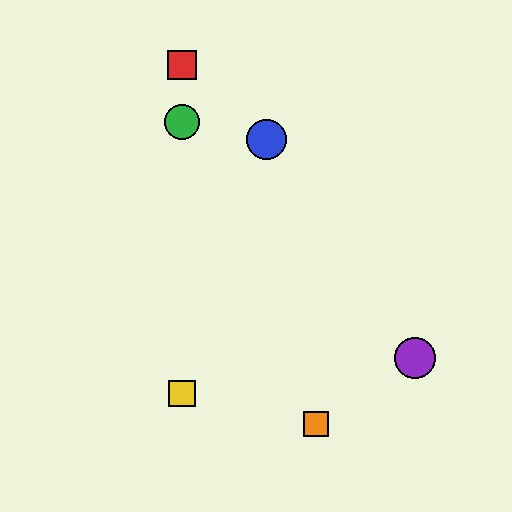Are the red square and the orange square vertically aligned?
No, the red square is at x≈182 and the orange square is at x≈316.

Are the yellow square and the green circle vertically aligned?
Yes, both are at x≈182.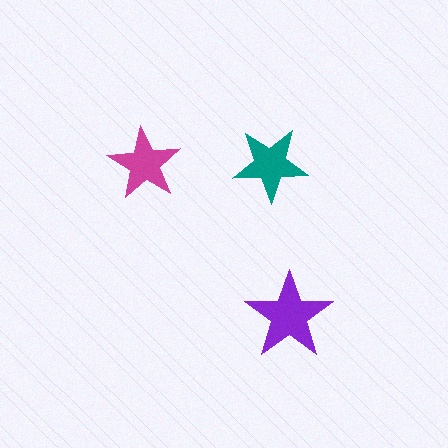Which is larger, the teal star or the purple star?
The purple one.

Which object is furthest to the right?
The purple star is rightmost.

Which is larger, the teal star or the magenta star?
The teal one.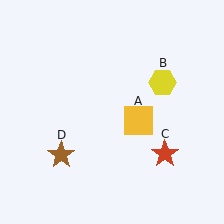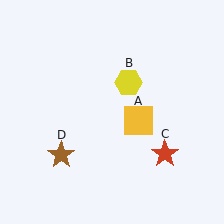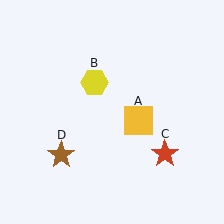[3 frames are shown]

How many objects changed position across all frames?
1 object changed position: yellow hexagon (object B).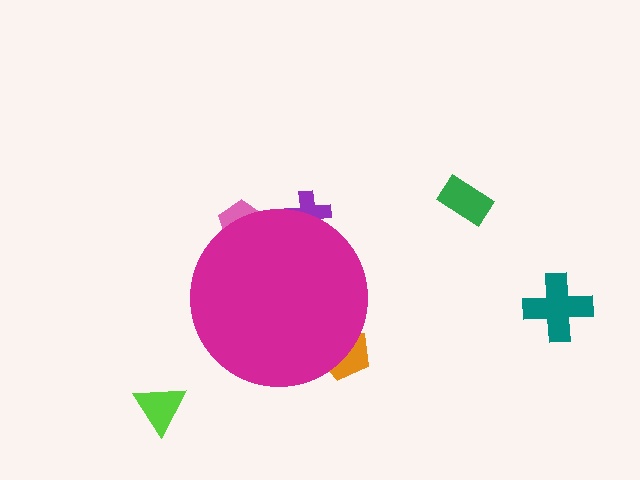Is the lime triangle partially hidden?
No, the lime triangle is fully visible.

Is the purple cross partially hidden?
Yes, the purple cross is partially hidden behind the magenta circle.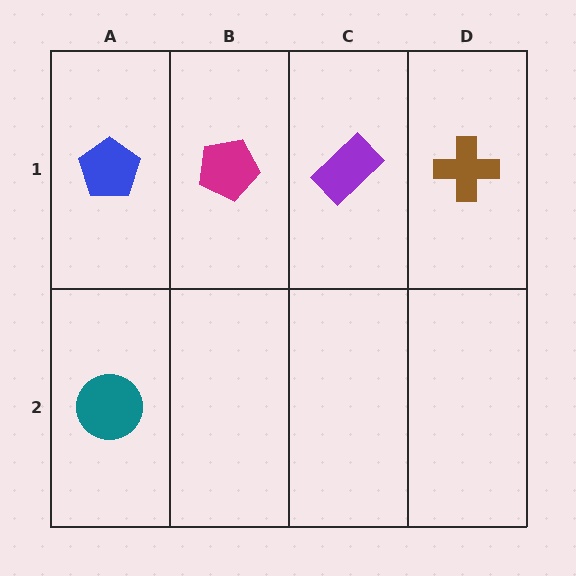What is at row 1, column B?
A magenta pentagon.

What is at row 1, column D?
A brown cross.